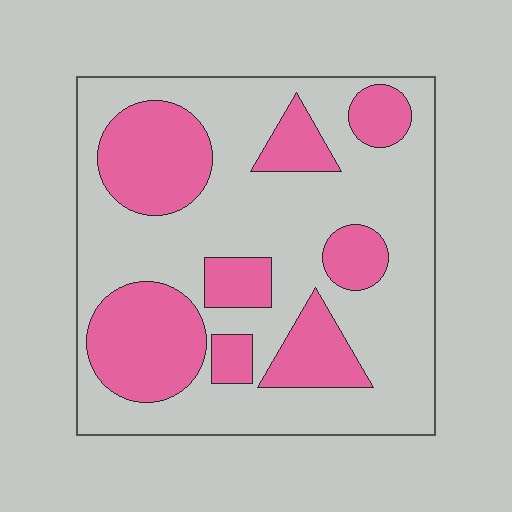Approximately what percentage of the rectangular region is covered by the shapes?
Approximately 35%.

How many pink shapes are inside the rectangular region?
8.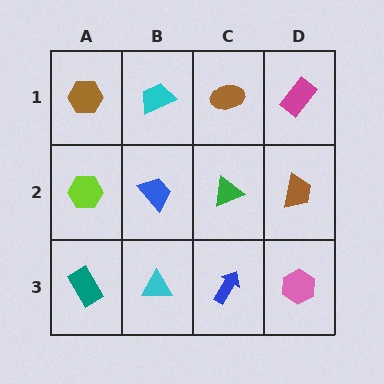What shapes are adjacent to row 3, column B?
A blue trapezoid (row 2, column B), a teal rectangle (row 3, column A), a blue arrow (row 3, column C).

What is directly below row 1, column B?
A blue trapezoid.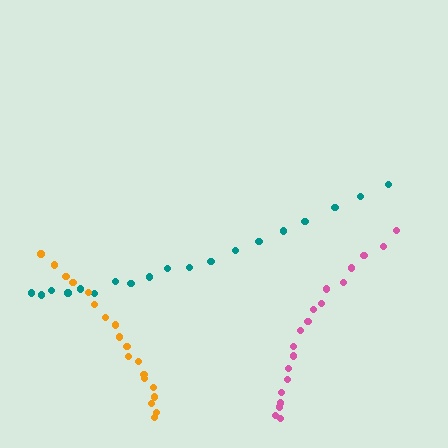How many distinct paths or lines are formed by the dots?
There are 3 distinct paths.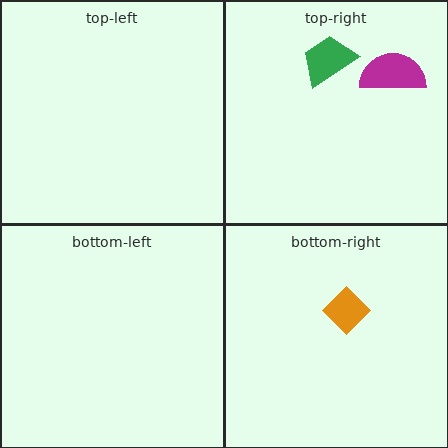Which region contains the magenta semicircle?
The top-right region.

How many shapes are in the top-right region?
2.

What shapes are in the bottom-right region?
The orange diamond.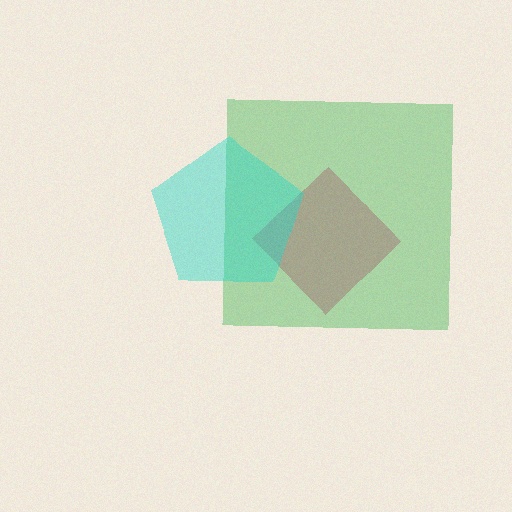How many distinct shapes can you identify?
There are 3 distinct shapes: a pink diamond, a green square, a cyan pentagon.